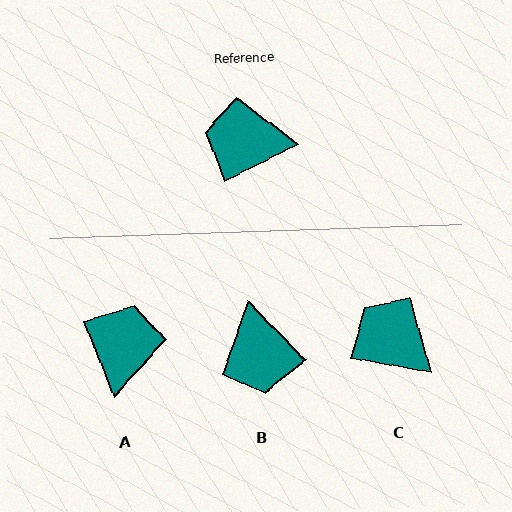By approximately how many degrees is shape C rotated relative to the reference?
Approximately 37 degrees clockwise.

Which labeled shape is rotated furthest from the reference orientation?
B, about 108 degrees away.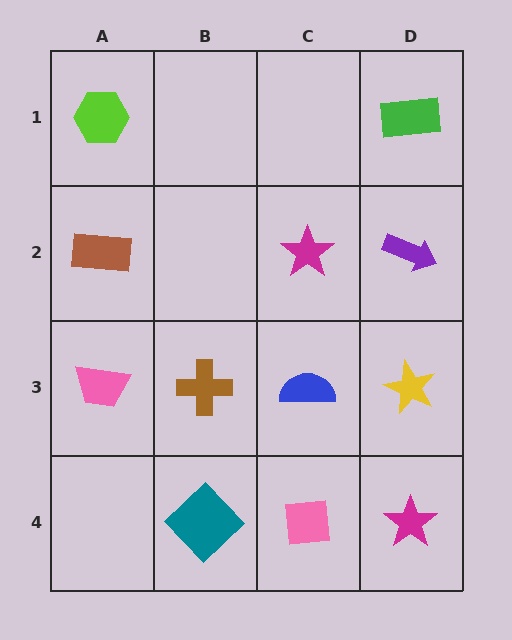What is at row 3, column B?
A brown cross.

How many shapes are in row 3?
4 shapes.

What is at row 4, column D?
A magenta star.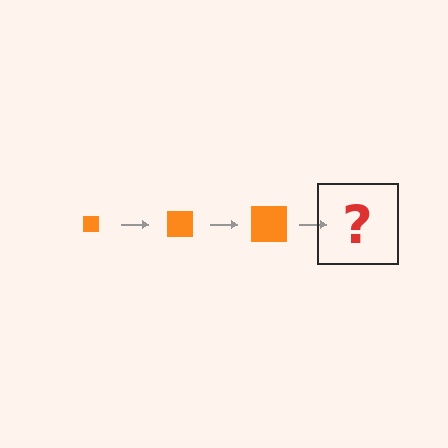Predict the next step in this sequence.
The next step is an orange square, larger than the previous one.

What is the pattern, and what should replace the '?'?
The pattern is that the square gets progressively larger each step. The '?' should be an orange square, larger than the previous one.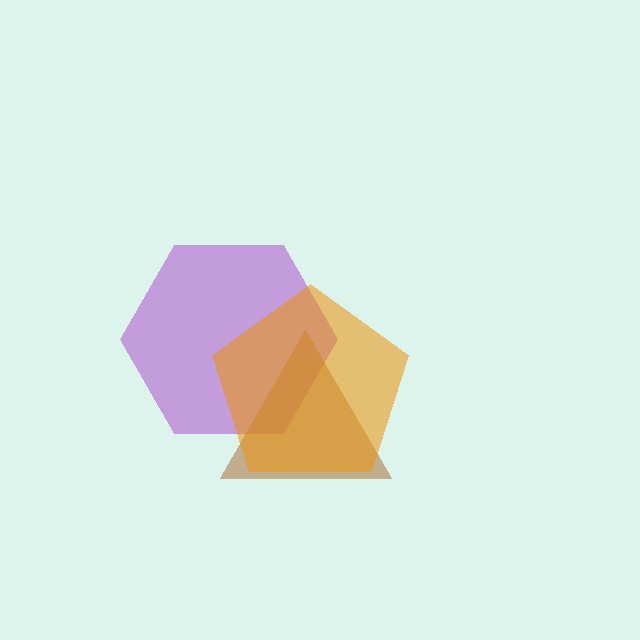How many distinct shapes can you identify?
There are 3 distinct shapes: a purple hexagon, a brown triangle, an orange pentagon.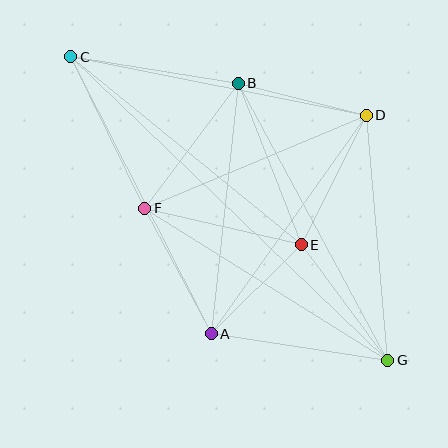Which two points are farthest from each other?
Points C and G are farthest from each other.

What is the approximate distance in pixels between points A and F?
The distance between A and F is approximately 142 pixels.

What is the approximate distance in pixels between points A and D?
The distance between A and D is approximately 268 pixels.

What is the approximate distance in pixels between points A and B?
The distance between A and B is approximately 252 pixels.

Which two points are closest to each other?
Points A and E are closest to each other.